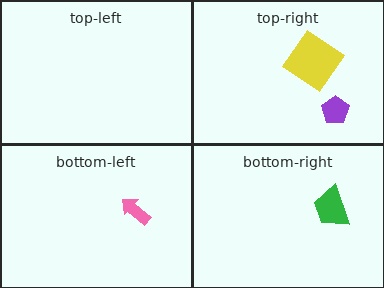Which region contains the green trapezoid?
The bottom-right region.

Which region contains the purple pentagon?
The top-right region.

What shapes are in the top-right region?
The yellow diamond, the purple pentagon.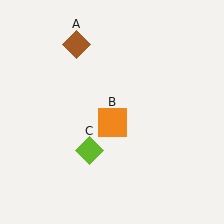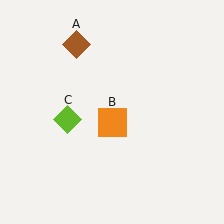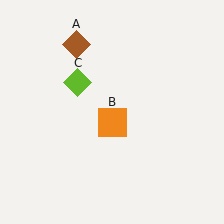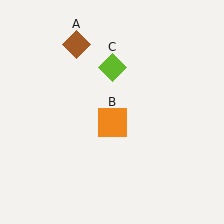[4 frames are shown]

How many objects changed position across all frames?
1 object changed position: lime diamond (object C).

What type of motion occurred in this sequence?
The lime diamond (object C) rotated clockwise around the center of the scene.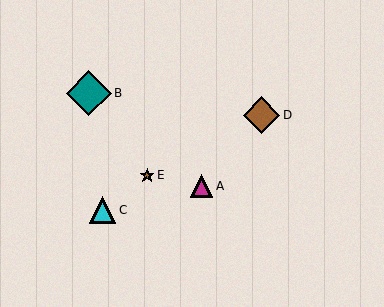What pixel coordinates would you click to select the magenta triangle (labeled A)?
Click at (202, 186) to select the magenta triangle A.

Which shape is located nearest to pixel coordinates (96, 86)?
The teal diamond (labeled B) at (89, 93) is nearest to that location.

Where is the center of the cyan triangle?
The center of the cyan triangle is at (103, 210).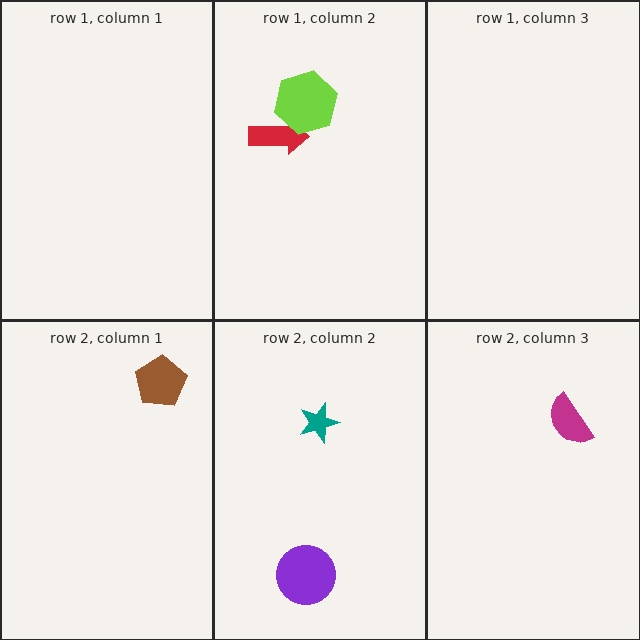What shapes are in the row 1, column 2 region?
The red arrow, the lime hexagon.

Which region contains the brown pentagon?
The row 2, column 1 region.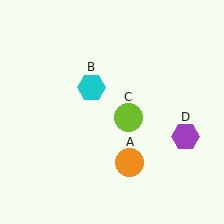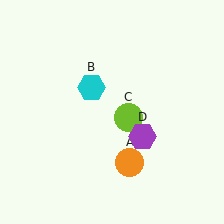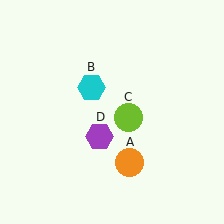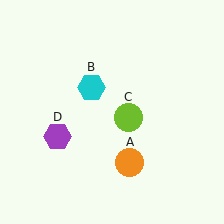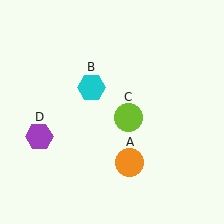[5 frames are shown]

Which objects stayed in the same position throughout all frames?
Orange circle (object A) and cyan hexagon (object B) and lime circle (object C) remained stationary.